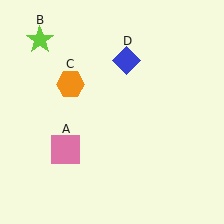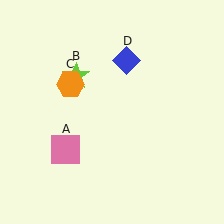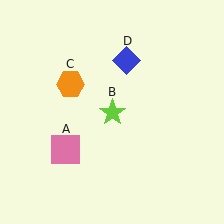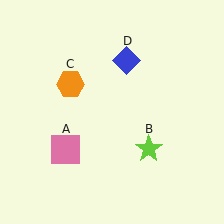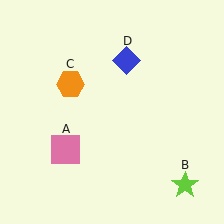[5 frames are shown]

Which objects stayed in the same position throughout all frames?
Pink square (object A) and orange hexagon (object C) and blue diamond (object D) remained stationary.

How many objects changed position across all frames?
1 object changed position: lime star (object B).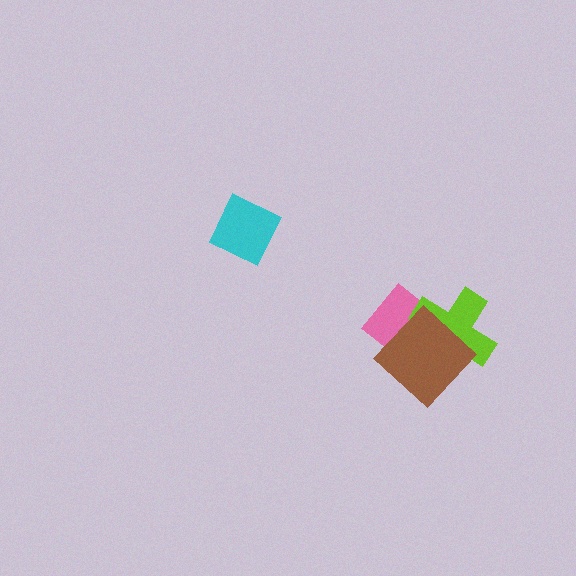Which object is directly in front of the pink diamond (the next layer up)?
The lime cross is directly in front of the pink diamond.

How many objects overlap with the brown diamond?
2 objects overlap with the brown diamond.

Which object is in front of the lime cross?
The brown diamond is in front of the lime cross.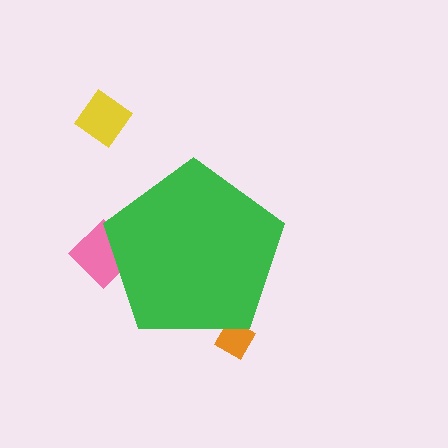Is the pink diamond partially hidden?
Yes, the pink diamond is partially hidden behind the green pentagon.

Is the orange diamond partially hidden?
Yes, the orange diamond is partially hidden behind the green pentagon.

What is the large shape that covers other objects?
A green pentagon.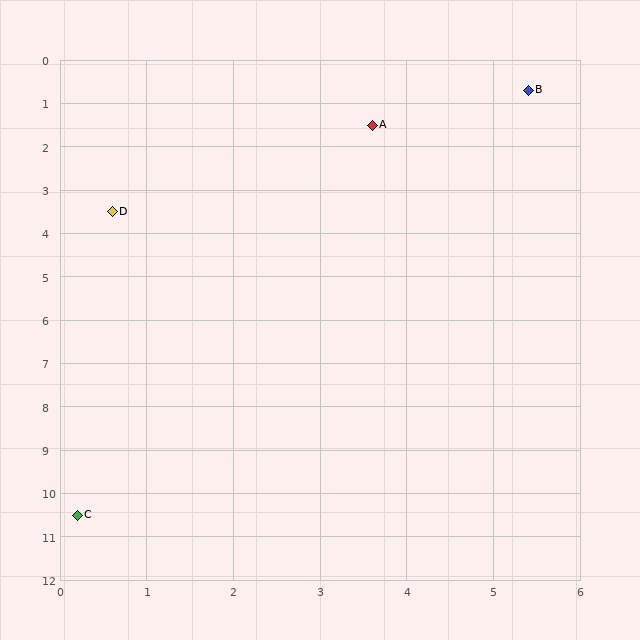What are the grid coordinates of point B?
Point B is at approximately (5.4, 0.7).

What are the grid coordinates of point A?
Point A is at approximately (3.6, 1.5).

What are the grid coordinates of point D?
Point D is at approximately (0.6, 3.5).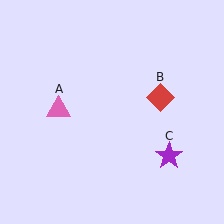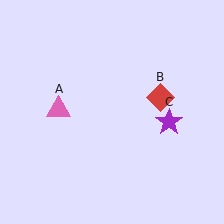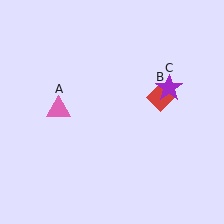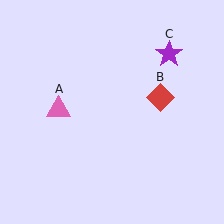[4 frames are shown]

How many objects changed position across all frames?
1 object changed position: purple star (object C).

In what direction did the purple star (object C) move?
The purple star (object C) moved up.